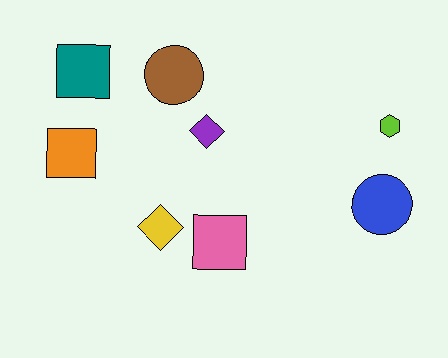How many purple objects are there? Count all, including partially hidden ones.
There is 1 purple object.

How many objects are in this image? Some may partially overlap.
There are 8 objects.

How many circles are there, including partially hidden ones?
There are 2 circles.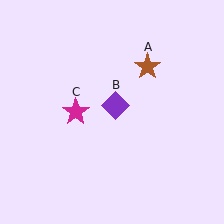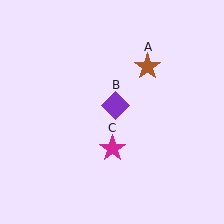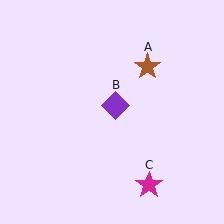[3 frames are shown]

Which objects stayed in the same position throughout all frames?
Brown star (object A) and purple diamond (object B) remained stationary.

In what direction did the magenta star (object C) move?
The magenta star (object C) moved down and to the right.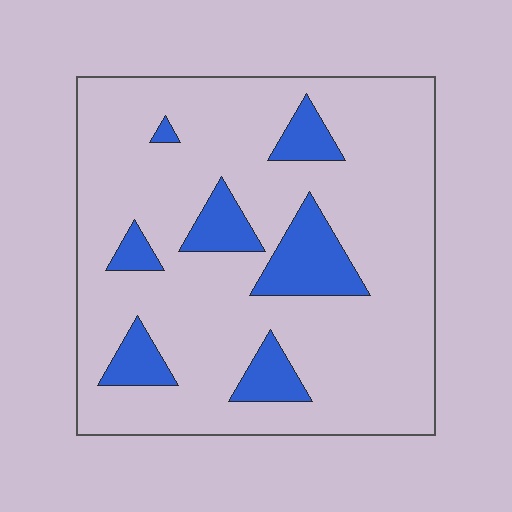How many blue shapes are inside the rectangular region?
7.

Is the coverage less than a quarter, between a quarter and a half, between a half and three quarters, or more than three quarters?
Less than a quarter.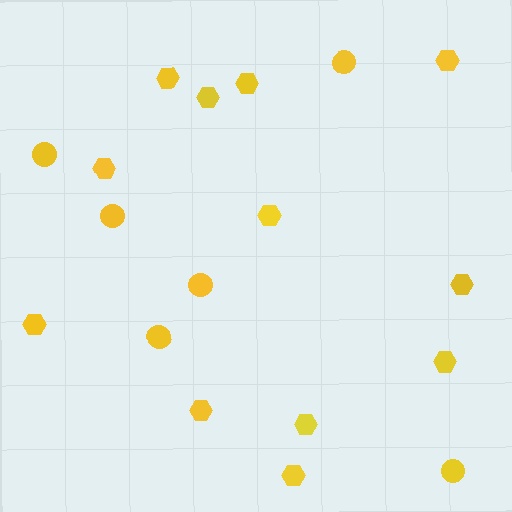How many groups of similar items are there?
There are 2 groups: one group of hexagons (12) and one group of circles (6).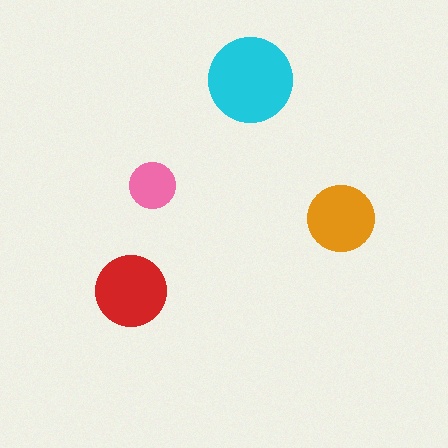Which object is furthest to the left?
The red circle is leftmost.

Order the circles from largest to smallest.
the cyan one, the red one, the orange one, the pink one.